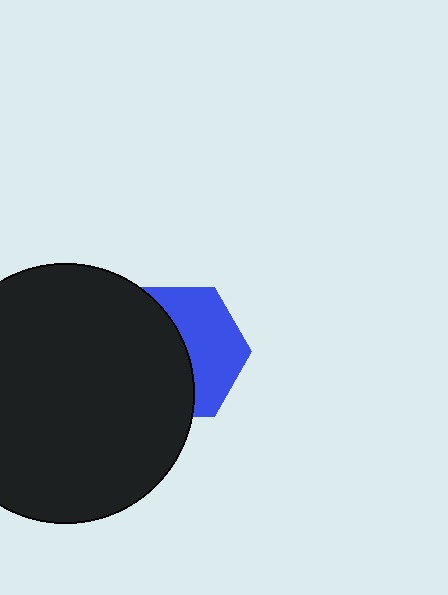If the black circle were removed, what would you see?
You would see the complete blue hexagon.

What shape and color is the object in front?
The object in front is a black circle.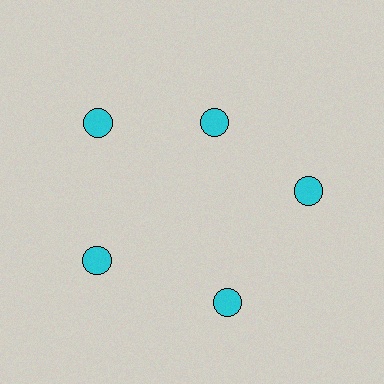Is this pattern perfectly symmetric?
No. The 5 cyan circles are arranged in a ring, but one element near the 1 o'clock position is pulled inward toward the center, breaking the 5-fold rotational symmetry.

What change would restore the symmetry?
The symmetry would be restored by moving it outward, back onto the ring so that all 5 circles sit at equal angles and equal distance from the center.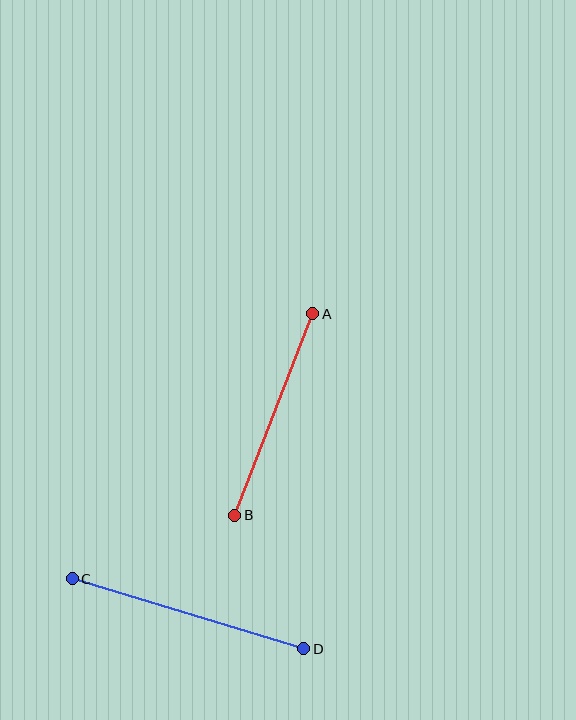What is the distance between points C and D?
The distance is approximately 242 pixels.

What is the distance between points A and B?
The distance is approximately 216 pixels.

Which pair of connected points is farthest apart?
Points C and D are farthest apart.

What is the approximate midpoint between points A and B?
The midpoint is at approximately (274, 414) pixels.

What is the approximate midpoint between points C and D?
The midpoint is at approximately (188, 614) pixels.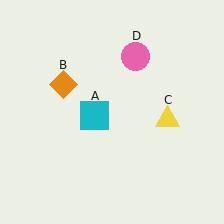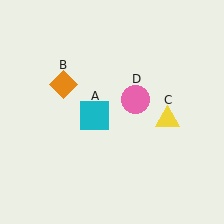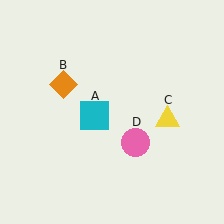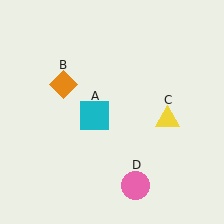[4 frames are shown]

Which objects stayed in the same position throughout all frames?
Cyan square (object A) and orange diamond (object B) and yellow triangle (object C) remained stationary.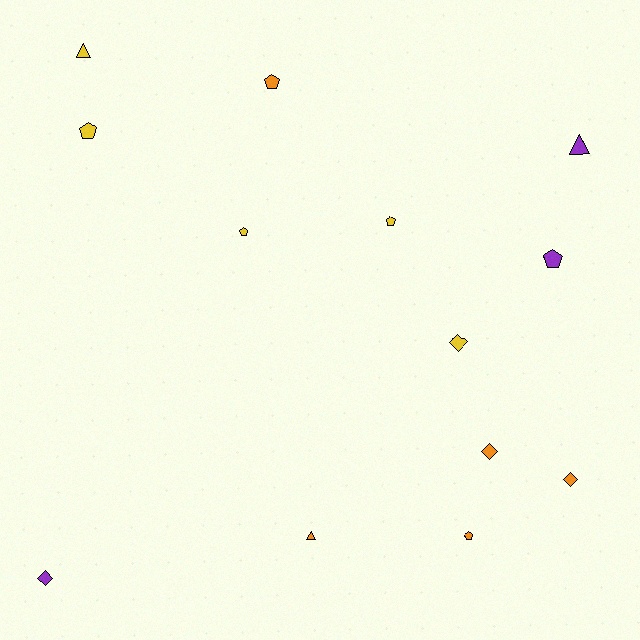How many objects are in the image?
There are 13 objects.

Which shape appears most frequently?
Pentagon, with 6 objects.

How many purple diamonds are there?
There is 1 purple diamond.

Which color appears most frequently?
Orange, with 5 objects.